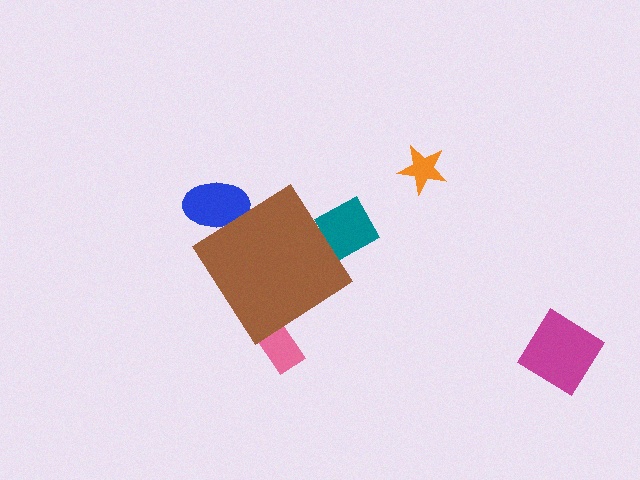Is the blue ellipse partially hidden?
Yes, the blue ellipse is partially hidden behind the brown diamond.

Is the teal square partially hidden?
Yes, the teal square is partially hidden behind the brown diamond.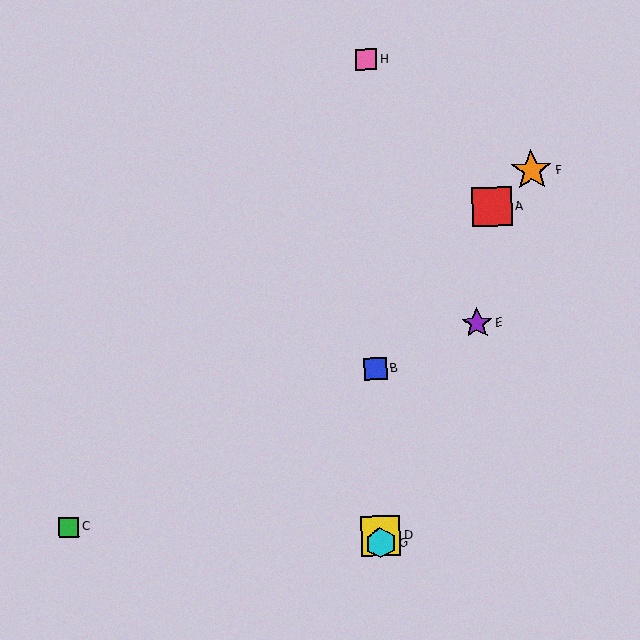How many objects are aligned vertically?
4 objects (B, D, G, H) are aligned vertically.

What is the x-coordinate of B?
Object B is at x≈376.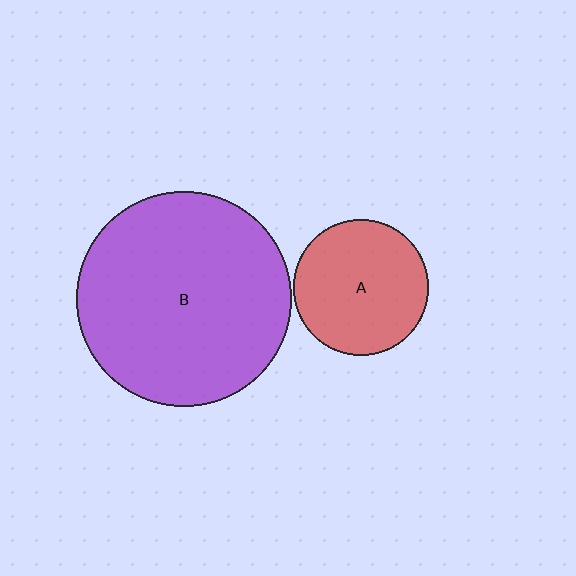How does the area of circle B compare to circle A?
Approximately 2.5 times.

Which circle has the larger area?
Circle B (purple).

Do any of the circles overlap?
No, none of the circles overlap.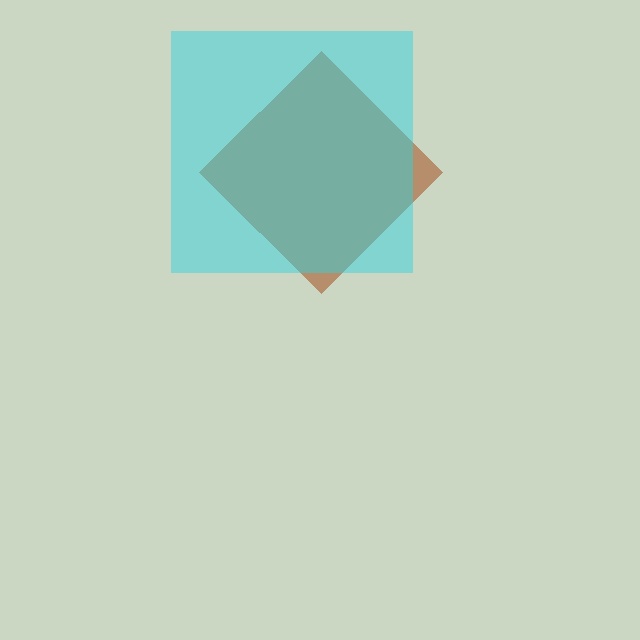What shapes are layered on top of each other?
The layered shapes are: a brown diamond, a cyan square.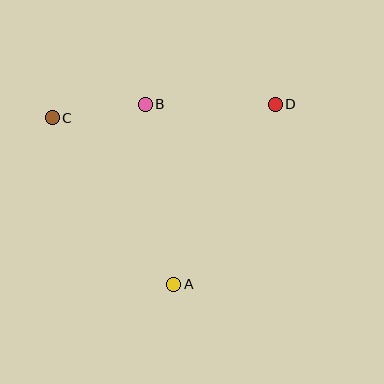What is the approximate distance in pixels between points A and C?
The distance between A and C is approximately 206 pixels.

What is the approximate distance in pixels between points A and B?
The distance between A and B is approximately 182 pixels.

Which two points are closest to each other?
Points B and C are closest to each other.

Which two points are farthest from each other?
Points C and D are farthest from each other.